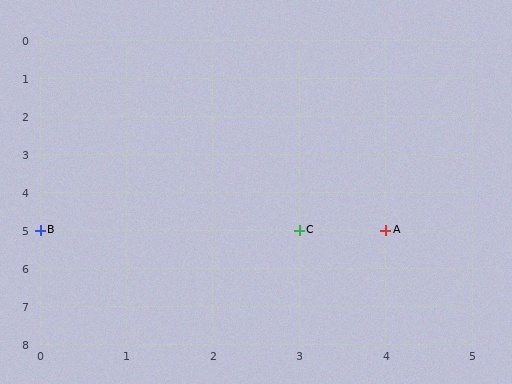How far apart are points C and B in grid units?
Points C and B are 3 columns apart.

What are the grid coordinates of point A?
Point A is at grid coordinates (4, 5).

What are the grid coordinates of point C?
Point C is at grid coordinates (3, 5).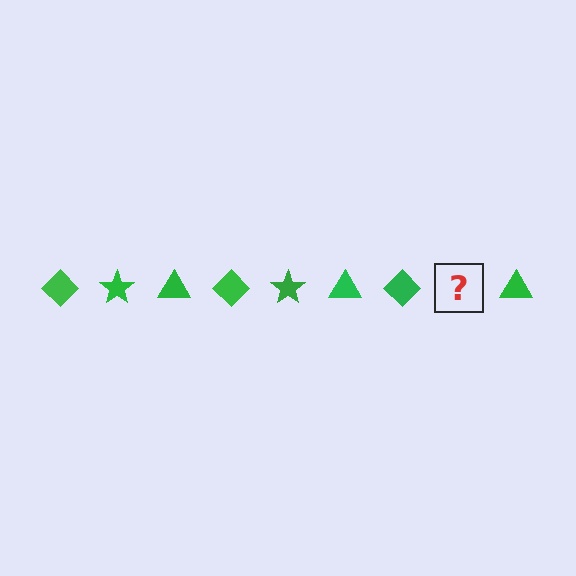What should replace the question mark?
The question mark should be replaced with a green star.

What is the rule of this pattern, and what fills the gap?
The rule is that the pattern cycles through diamond, star, triangle shapes in green. The gap should be filled with a green star.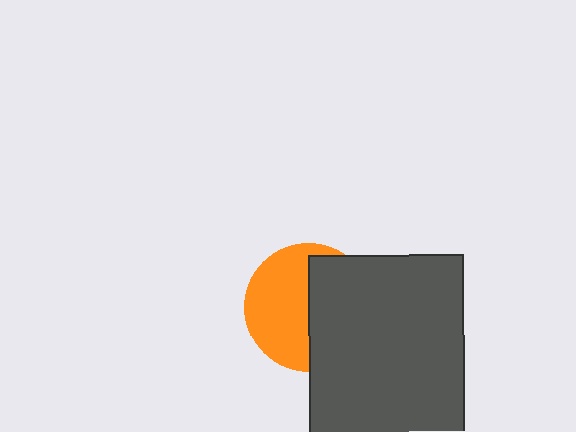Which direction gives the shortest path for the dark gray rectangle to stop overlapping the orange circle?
Moving right gives the shortest separation.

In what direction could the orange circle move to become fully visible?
The orange circle could move left. That would shift it out from behind the dark gray rectangle entirely.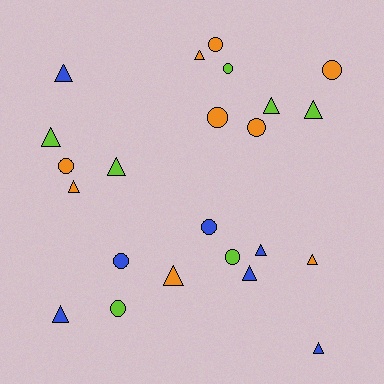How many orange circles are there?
There are 5 orange circles.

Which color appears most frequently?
Orange, with 9 objects.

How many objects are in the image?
There are 23 objects.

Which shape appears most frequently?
Triangle, with 13 objects.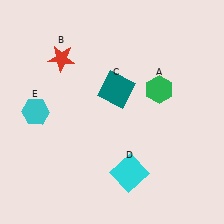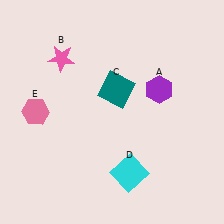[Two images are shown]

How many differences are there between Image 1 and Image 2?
There are 3 differences between the two images.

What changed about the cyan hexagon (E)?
In Image 1, E is cyan. In Image 2, it changed to pink.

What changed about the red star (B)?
In Image 1, B is red. In Image 2, it changed to pink.